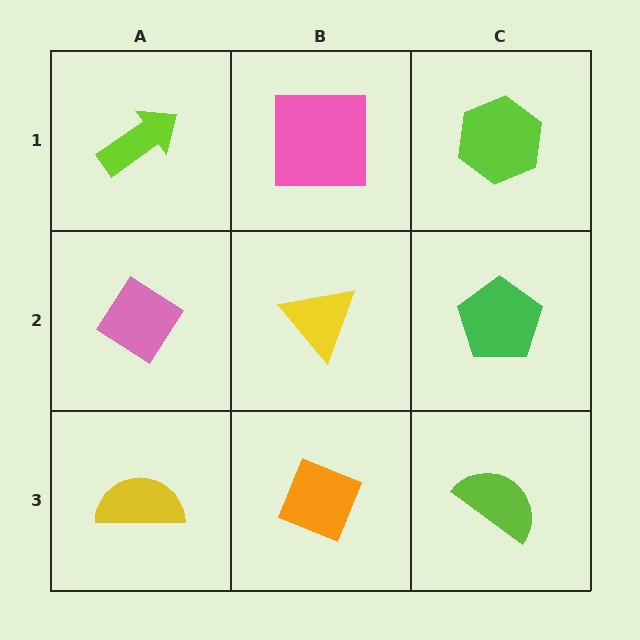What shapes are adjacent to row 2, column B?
A pink square (row 1, column B), an orange diamond (row 3, column B), a pink diamond (row 2, column A), a green pentagon (row 2, column C).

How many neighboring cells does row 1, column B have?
3.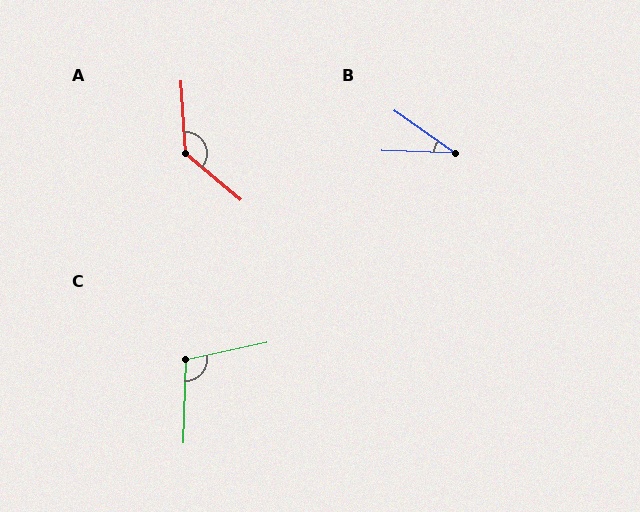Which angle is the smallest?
B, at approximately 33 degrees.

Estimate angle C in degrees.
Approximately 104 degrees.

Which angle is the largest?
A, at approximately 133 degrees.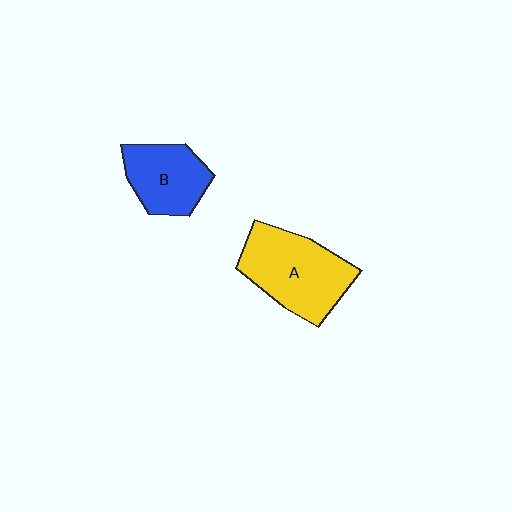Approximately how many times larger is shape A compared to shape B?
Approximately 1.5 times.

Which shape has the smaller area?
Shape B (blue).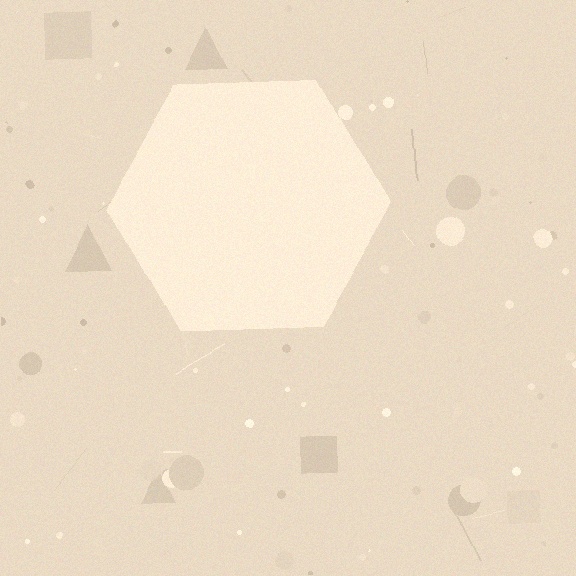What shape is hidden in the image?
A hexagon is hidden in the image.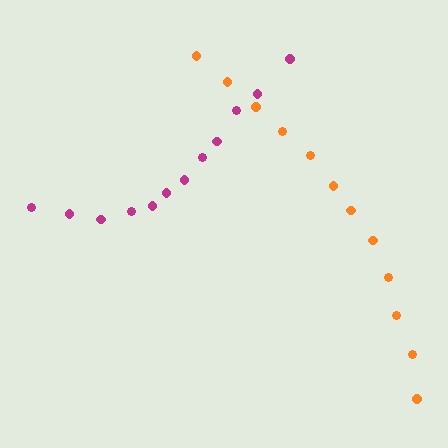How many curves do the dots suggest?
There are 2 distinct paths.